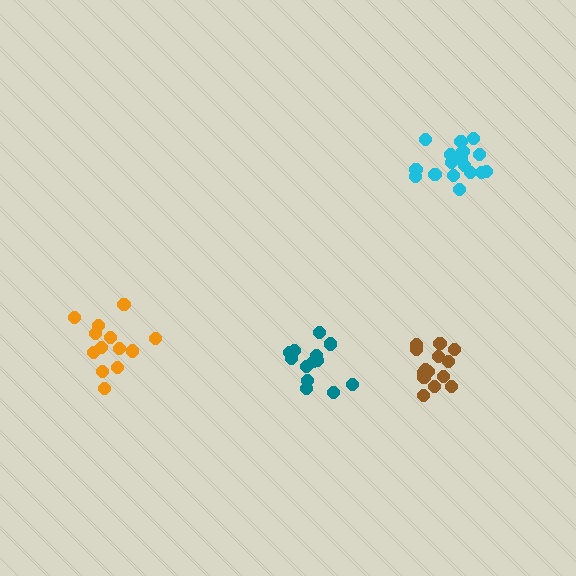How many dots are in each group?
Group 1: 13 dots, Group 2: 14 dots, Group 3: 17 dots, Group 4: 14 dots (58 total).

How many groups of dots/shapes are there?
There are 4 groups.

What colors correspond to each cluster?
The clusters are colored: orange, teal, cyan, brown.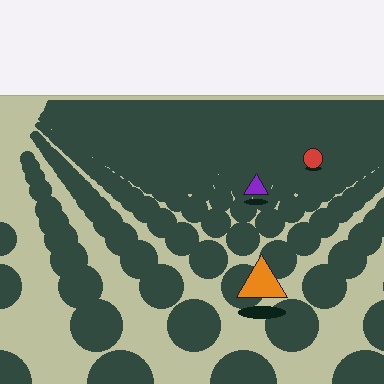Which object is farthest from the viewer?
The red circle is farthest from the viewer. It appears smaller and the ground texture around it is denser.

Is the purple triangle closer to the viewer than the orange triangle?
No. The orange triangle is closer — you can tell from the texture gradient: the ground texture is coarser near it.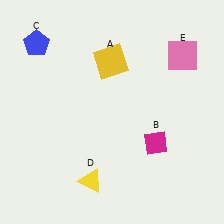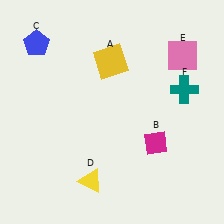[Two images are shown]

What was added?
A teal cross (F) was added in Image 2.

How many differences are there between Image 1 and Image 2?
There is 1 difference between the two images.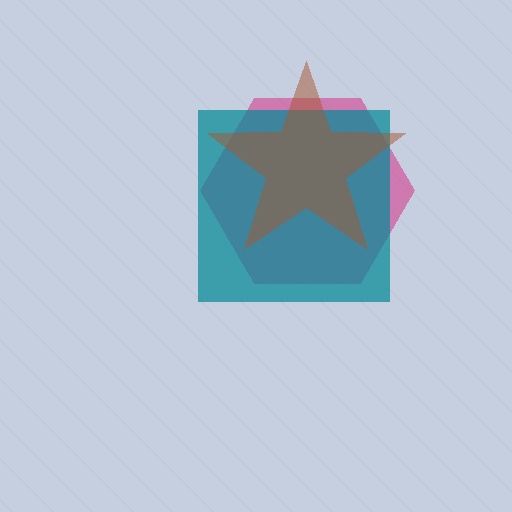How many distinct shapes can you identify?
There are 3 distinct shapes: a magenta hexagon, a teal square, a brown star.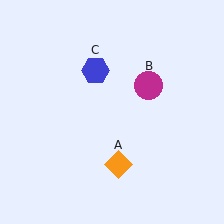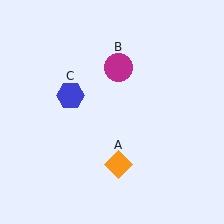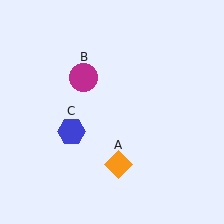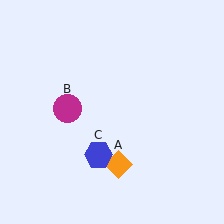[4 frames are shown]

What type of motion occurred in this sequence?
The magenta circle (object B), blue hexagon (object C) rotated counterclockwise around the center of the scene.